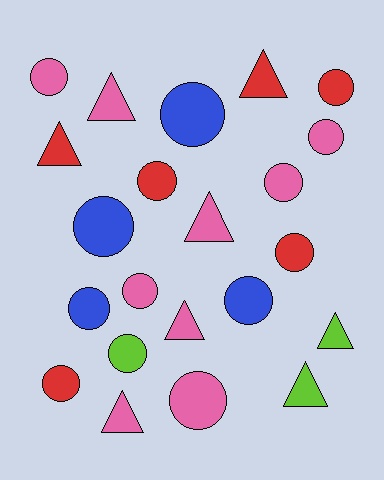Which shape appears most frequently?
Circle, with 14 objects.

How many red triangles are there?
There are 2 red triangles.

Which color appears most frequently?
Pink, with 9 objects.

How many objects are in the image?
There are 22 objects.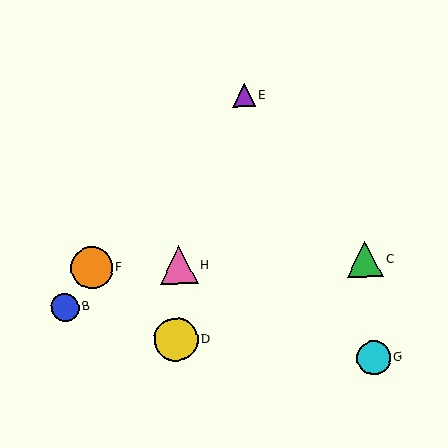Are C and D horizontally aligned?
No, C is at y≈259 and D is at y≈340.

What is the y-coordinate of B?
Object B is at y≈307.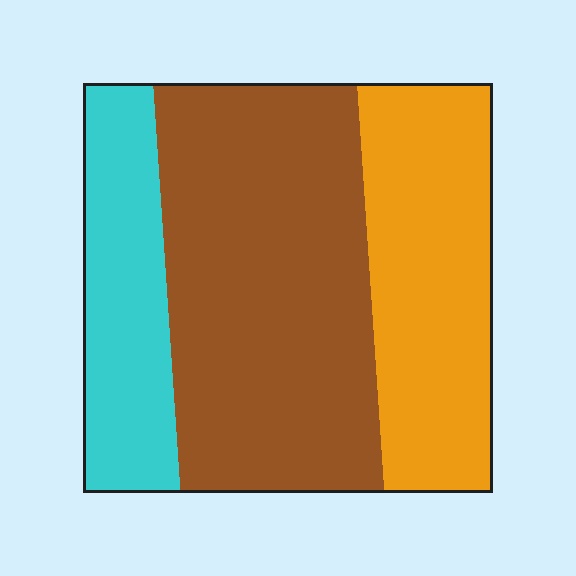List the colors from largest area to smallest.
From largest to smallest: brown, orange, cyan.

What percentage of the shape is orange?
Orange takes up about one third (1/3) of the shape.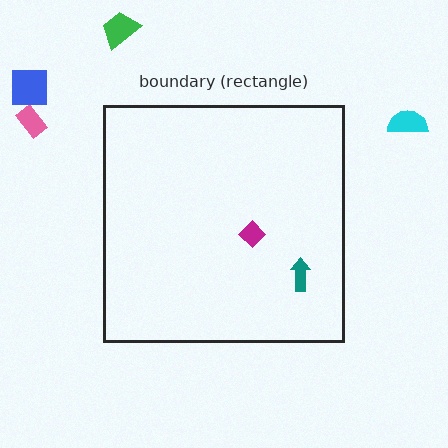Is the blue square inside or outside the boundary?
Outside.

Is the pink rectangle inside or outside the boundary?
Outside.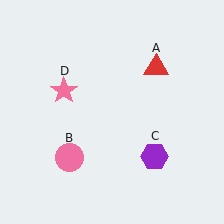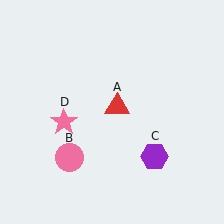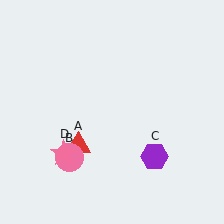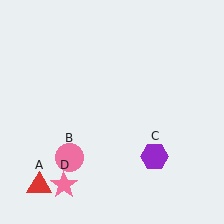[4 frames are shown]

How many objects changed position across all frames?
2 objects changed position: red triangle (object A), pink star (object D).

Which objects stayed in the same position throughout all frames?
Pink circle (object B) and purple hexagon (object C) remained stationary.